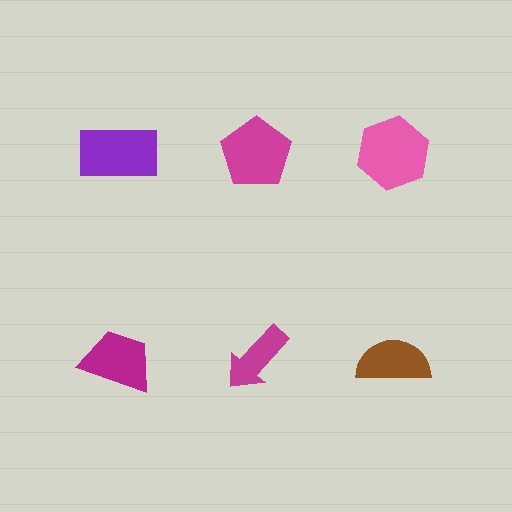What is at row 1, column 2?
A magenta pentagon.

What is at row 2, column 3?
A brown semicircle.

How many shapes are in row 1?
3 shapes.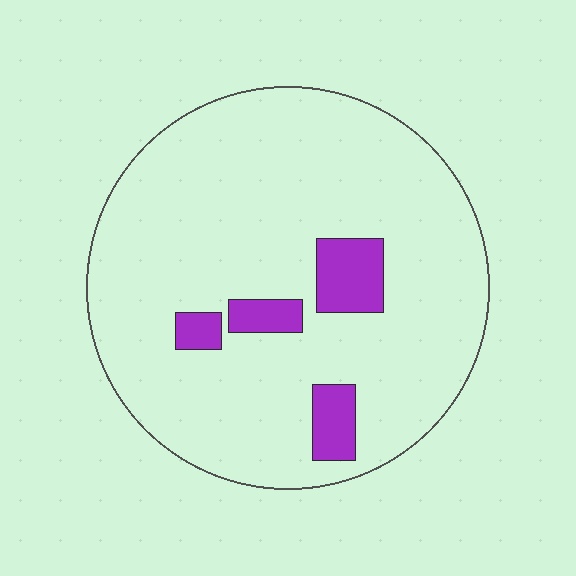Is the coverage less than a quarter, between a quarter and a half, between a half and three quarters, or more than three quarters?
Less than a quarter.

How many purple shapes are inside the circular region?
4.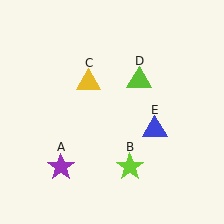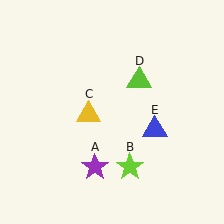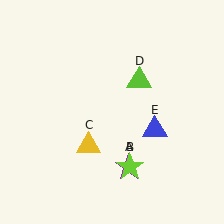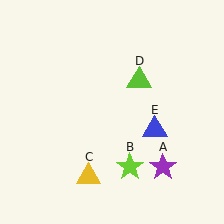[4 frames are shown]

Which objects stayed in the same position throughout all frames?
Lime star (object B) and lime triangle (object D) and blue triangle (object E) remained stationary.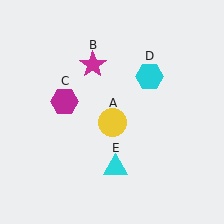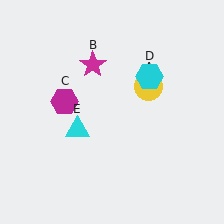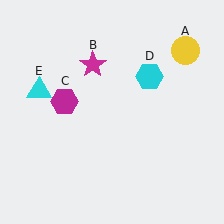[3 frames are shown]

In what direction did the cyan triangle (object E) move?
The cyan triangle (object E) moved up and to the left.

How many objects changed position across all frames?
2 objects changed position: yellow circle (object A), cyan triangle (object E).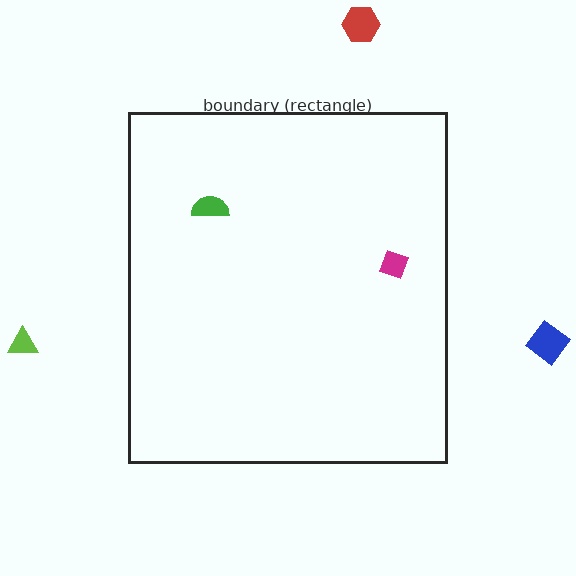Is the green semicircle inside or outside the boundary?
Inside.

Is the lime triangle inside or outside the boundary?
Outside.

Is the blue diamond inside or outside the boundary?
Outside.